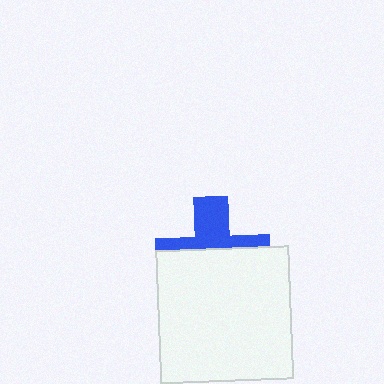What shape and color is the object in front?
The object in front is a white square.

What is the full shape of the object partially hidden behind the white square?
The partially hidden object is a blue cross.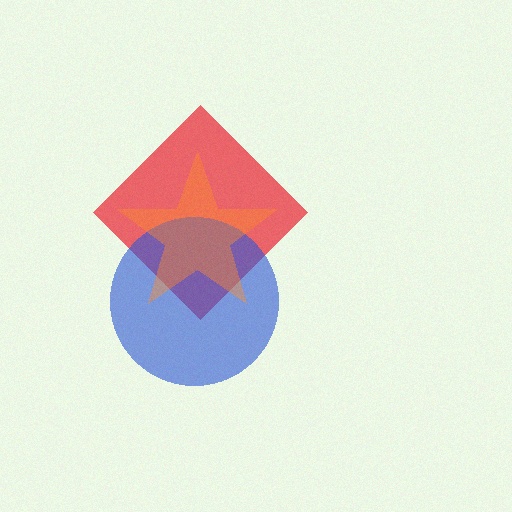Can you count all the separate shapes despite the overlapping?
Yes, there are 3 separate shapes.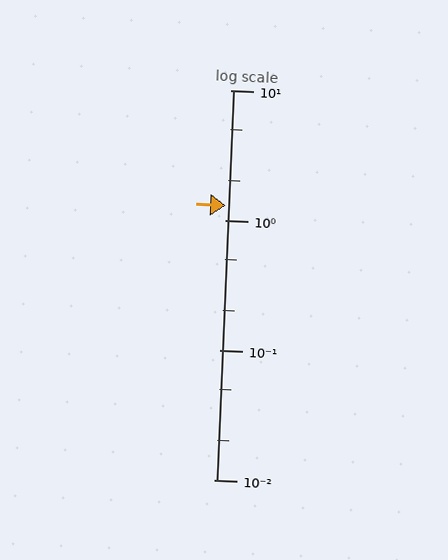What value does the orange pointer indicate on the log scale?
The pointer indicates approximately 1.3.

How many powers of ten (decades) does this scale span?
The scale spans 3 decades, from 0.01 to 10.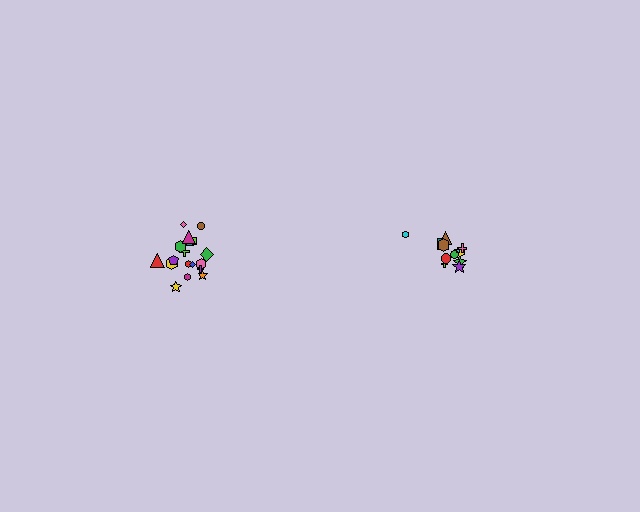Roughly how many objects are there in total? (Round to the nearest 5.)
Roughly 30 objects in total.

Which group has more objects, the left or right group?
The left group.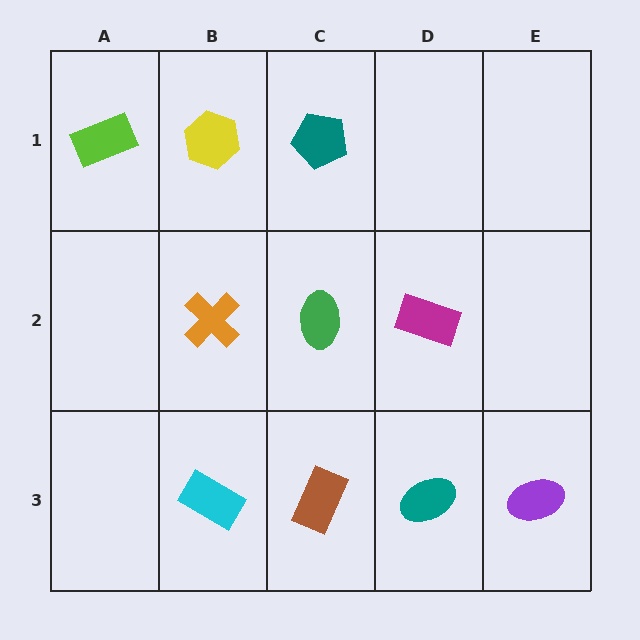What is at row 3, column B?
A cyan rectangle.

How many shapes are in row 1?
3 shapes.